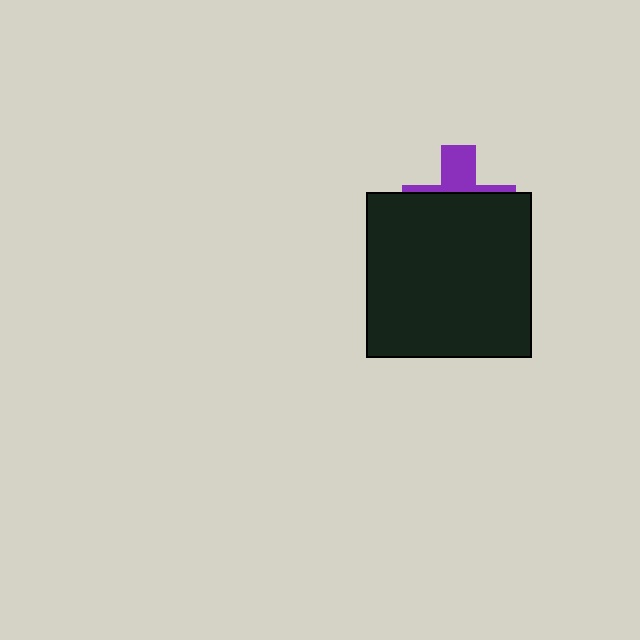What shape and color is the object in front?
The object in front is a black square.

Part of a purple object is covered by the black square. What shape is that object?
It is a cross.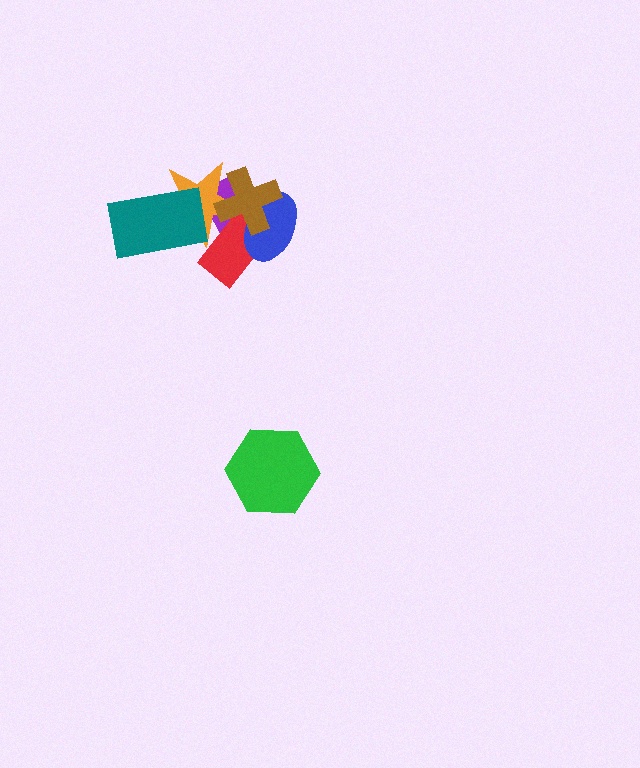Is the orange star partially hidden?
Yes, it is partially covered by another shape.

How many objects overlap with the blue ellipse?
3 objects overlap with the blue ellipse.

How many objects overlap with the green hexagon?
0 objects overlap with the green hexagon.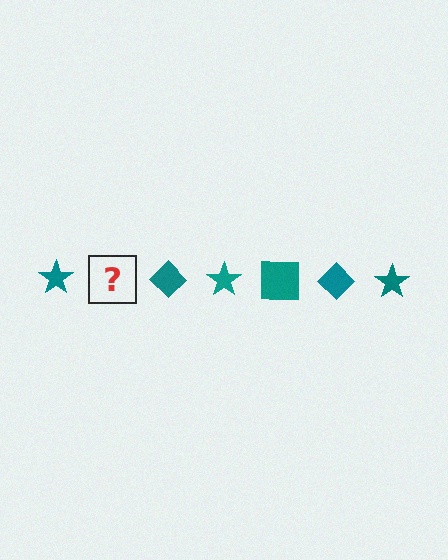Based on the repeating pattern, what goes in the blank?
The blank should be a teal square.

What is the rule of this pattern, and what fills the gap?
The rule is that the pattern cycles through star, square, diamond shapes in teal. The gap should be filled with a teal square.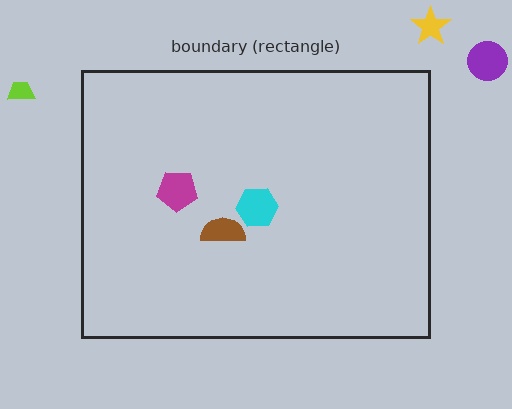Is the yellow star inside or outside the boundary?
Outside.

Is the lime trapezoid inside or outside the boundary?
Outside.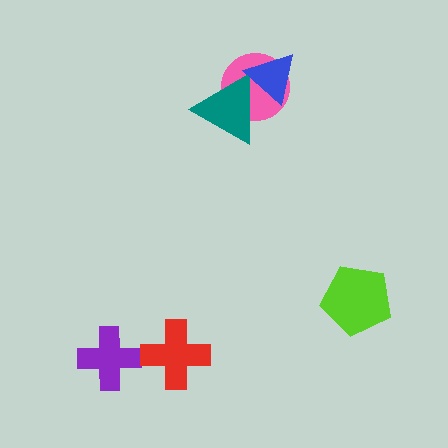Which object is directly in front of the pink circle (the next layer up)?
The teal triangle is directly in front of the pink circle.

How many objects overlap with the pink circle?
2 objects overlap with the pink circle.